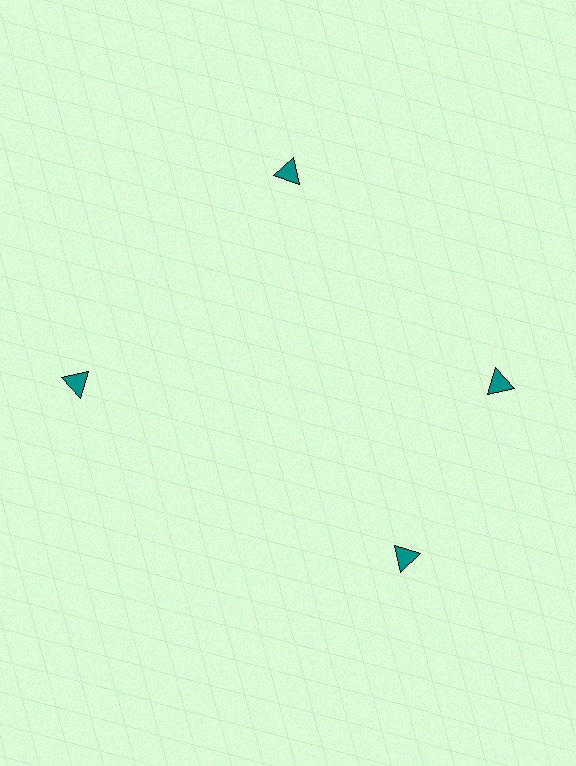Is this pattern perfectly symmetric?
No. The 4 teal triangles are arranged in a ring, but one element near the 6 o'clock position is rotated out of alignment along the ring, breaking the 4-fold rotational symmetry.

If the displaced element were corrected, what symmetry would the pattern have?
It would have 4-fold rotational symmetry — the pattern would map onto itself every 90 degrees.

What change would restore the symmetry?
The symmetry would be restored by rotating it back into even spacing with its neighbors so that all 4 triangles sit at equal angles and equal distance from the center.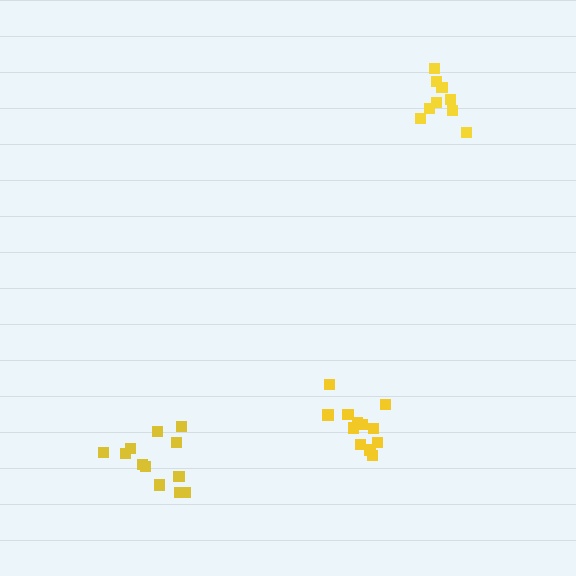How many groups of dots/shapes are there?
There are 3 groups.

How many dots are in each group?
Group 1: 12 dots, Group 2: 9 dots, Group 3: 12 dots (33 total).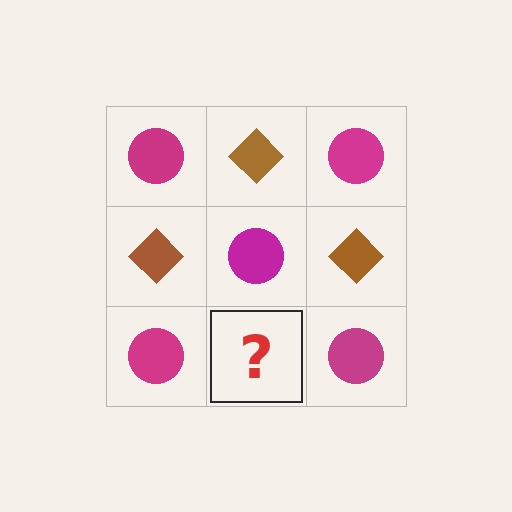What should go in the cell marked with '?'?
The missing cell should contain a brown diamond.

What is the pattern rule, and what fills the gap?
The rule is that it alternates magenta circle and brown diamond in a checkerboard pattern. The gap should be filled with a brown diamond.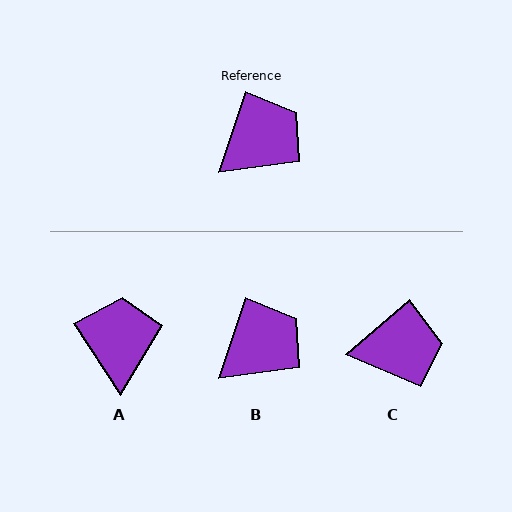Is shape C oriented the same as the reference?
No, it is off by about 31 degrees.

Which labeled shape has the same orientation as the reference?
B.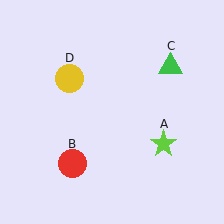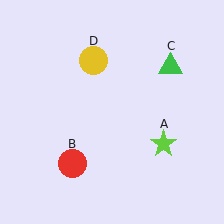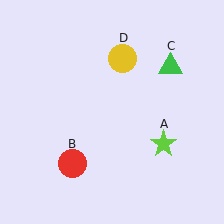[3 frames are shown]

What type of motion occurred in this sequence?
The yellow circle (object D) rotated clockwise around the center of the scene.